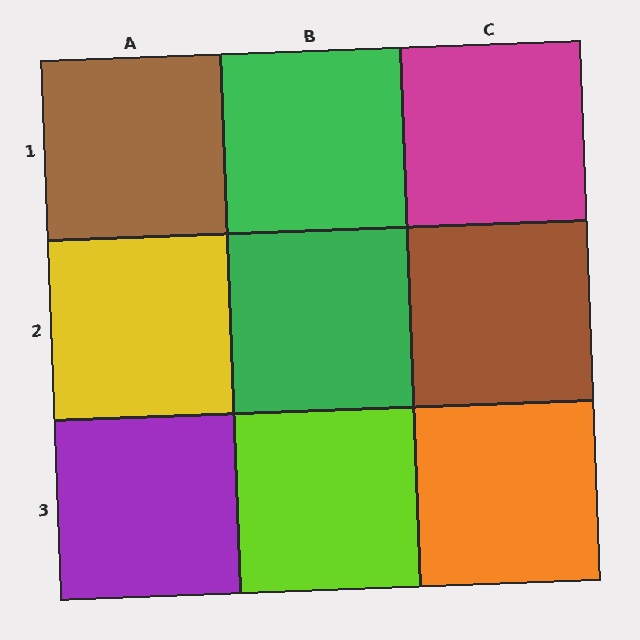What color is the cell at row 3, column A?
Purple.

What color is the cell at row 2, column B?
Green.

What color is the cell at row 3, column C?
Orange.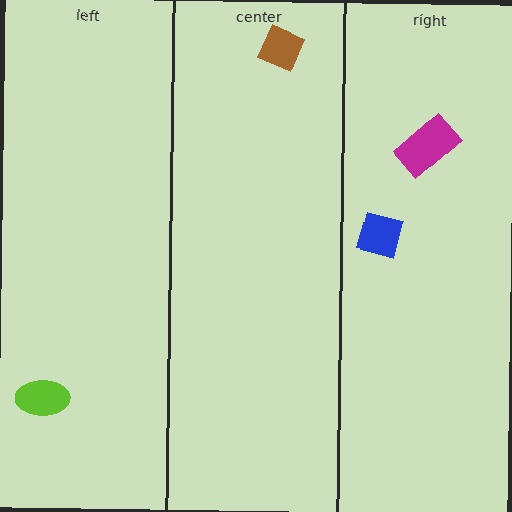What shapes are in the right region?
The blue square, the magenta rectangle.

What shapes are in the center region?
The brown square.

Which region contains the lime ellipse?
The left region.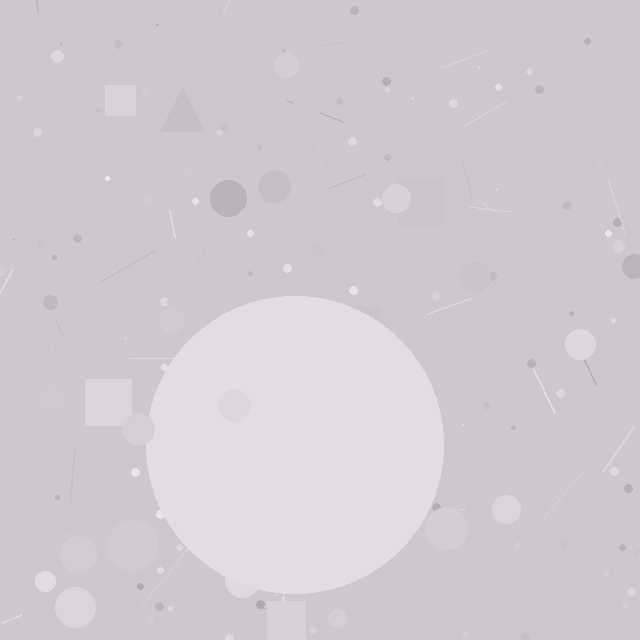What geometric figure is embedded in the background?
A circle is embedded in the background.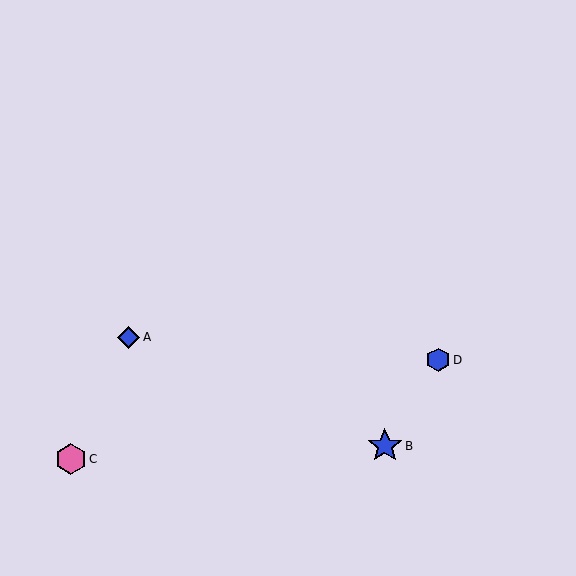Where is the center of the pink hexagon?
The center of the pink hexagon is at (71, 459).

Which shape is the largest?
The blue star (labeled B) is the largest.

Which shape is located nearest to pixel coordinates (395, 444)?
The blue star (labeled B) at (385, 446) is nearest to that location.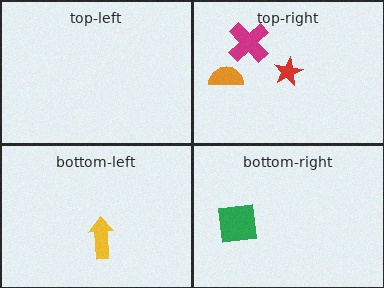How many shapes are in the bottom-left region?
1.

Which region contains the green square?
The bottom-right region.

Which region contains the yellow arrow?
The bottom-left region.